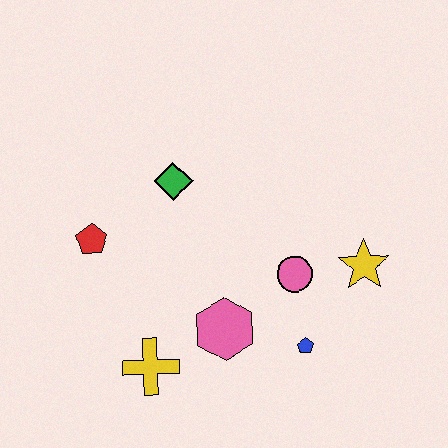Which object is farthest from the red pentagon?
The yellow star is farthest from the red pentagon.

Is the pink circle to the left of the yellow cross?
No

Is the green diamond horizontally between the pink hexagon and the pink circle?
No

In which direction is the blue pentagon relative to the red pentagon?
The blue pentagon is to the right of the red pentagon.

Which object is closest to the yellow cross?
The pink hexagon is closest to the yellow cross.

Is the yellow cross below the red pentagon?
Yes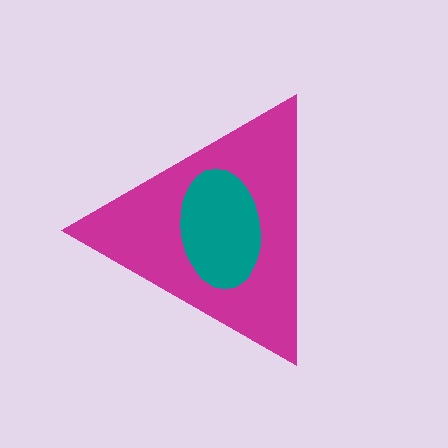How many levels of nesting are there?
2.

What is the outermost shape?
The magenta triangle.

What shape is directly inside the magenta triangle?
The teal ellipse.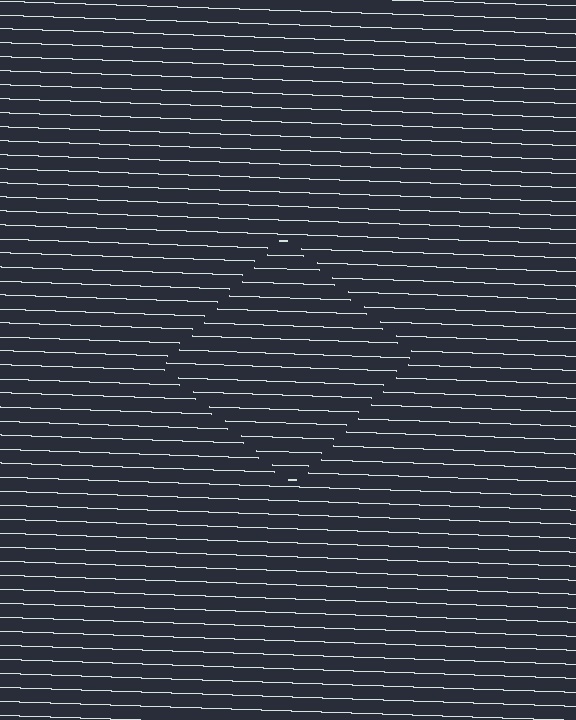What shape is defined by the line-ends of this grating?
An illusory square. The interior of the shape contains the same grating, shifted by half a period — the contour is defined by the phase discontinuity where line-ends from the inner and outer gratings abut.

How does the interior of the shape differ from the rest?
The interior of the shape contains the same grating, shifted by half a period — the contour is defined by the phase discontinuity where line-ends from the inner and outer gratings abut.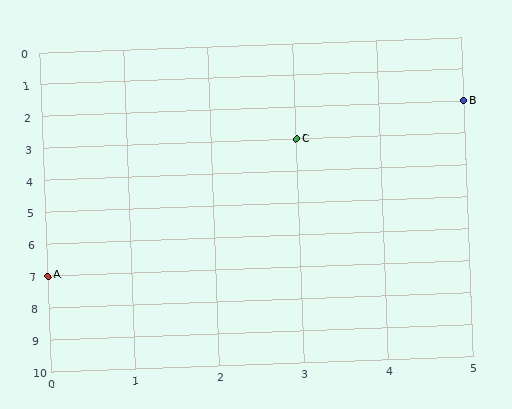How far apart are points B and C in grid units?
Points B and C are 2 columns and 1 row apart (about 2.2 grid units diagonally).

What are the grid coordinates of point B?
Point B is at grid coordinates (5, 2).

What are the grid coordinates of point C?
Point C is at grid coordinates (3, 3).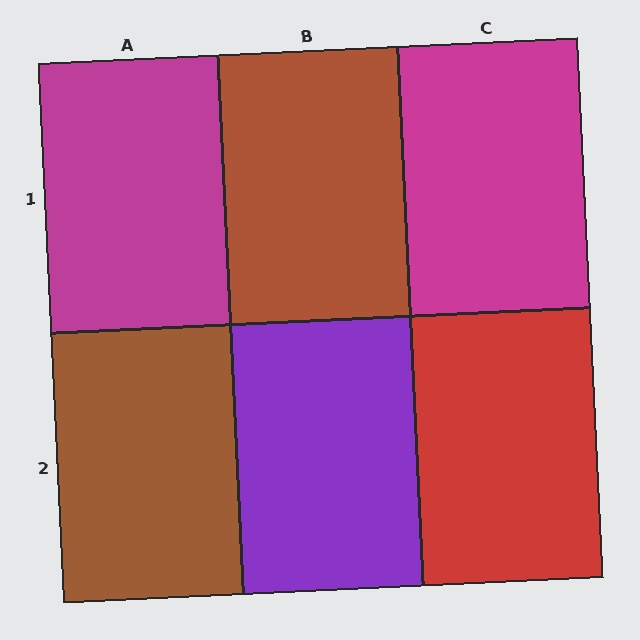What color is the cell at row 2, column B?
Purple.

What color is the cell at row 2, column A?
Brown.